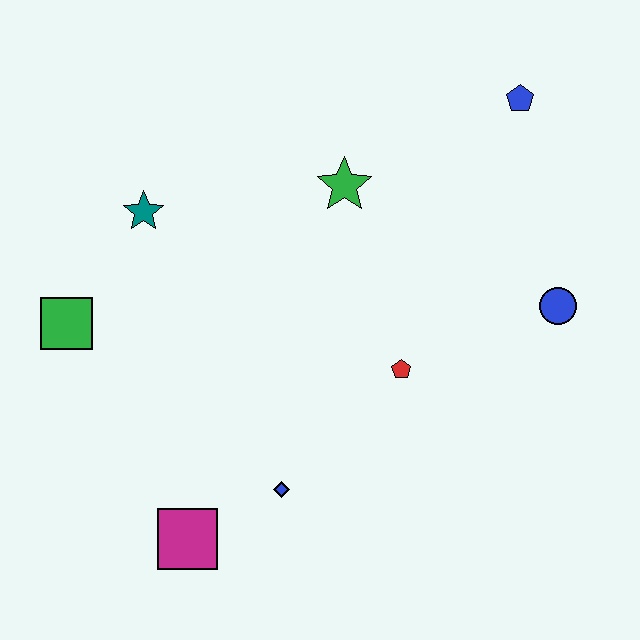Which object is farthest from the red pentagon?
The green square is farthest from the red pentagon.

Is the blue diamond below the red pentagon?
Yes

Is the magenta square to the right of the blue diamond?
No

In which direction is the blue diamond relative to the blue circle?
The blue diamond is to the left of the blue circle.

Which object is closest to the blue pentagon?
The green star is closest to the blue pentagon.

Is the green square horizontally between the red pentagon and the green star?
No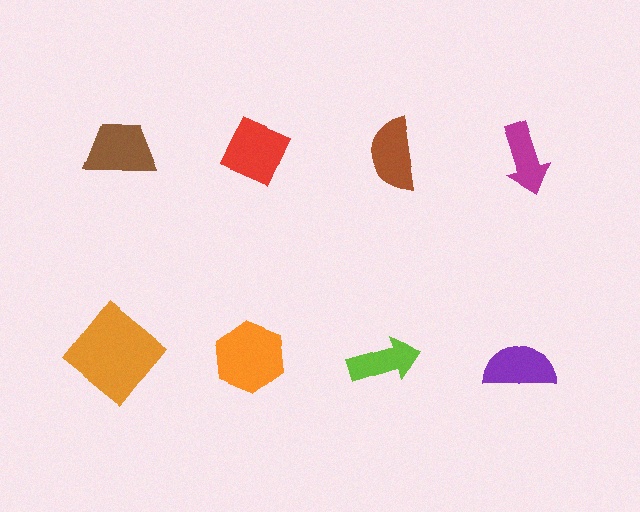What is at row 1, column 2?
A red diamond.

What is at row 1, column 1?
A brown trapezoid.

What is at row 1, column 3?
A brown semicircle.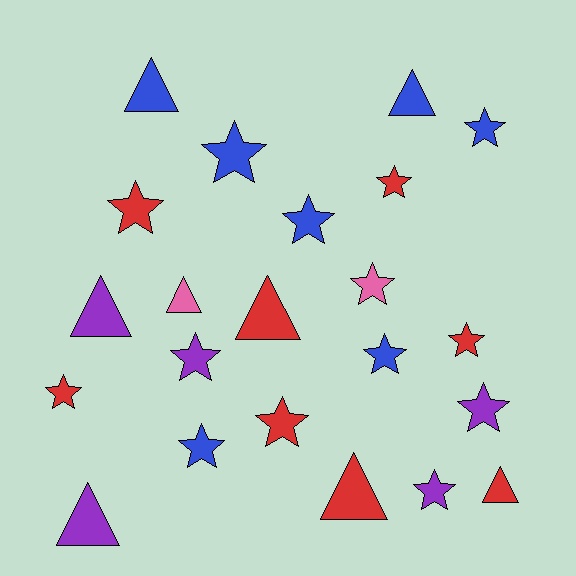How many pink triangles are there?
There is 1 pink triangle.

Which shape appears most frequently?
Star, with 14 objects.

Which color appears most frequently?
Red, with 8 objects.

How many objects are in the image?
There are 22 objects.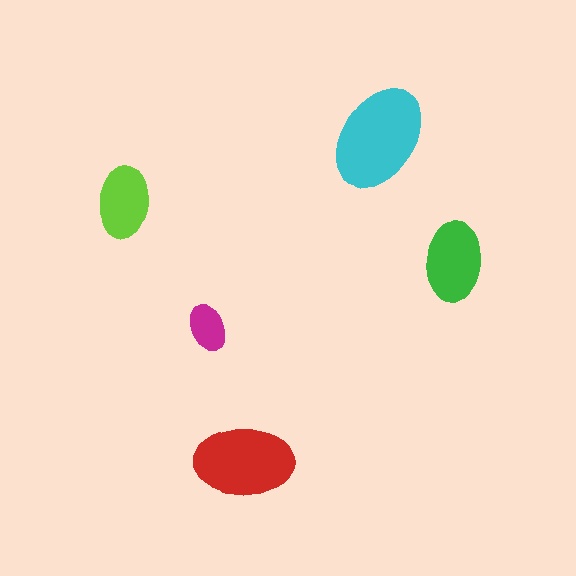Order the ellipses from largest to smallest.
the cyan one, the red one, the green one, the lime one, the magenta one.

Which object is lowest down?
The red ellipse is bottommost.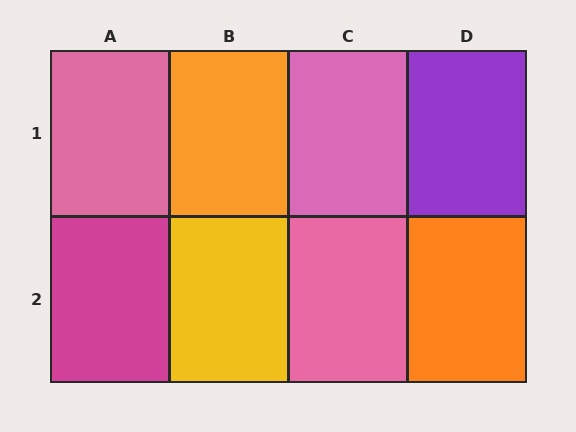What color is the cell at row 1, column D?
Purple.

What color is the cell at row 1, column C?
Pink.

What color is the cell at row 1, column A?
Pink.